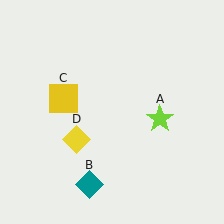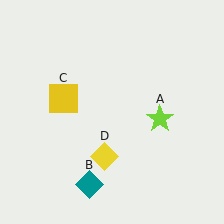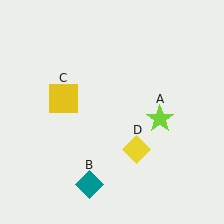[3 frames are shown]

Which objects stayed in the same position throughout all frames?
Lime star (object A) and teal diamond (object B) and yellow square (object C) remained stationary.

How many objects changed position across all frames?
1 object changed position: yellow diamond (object D).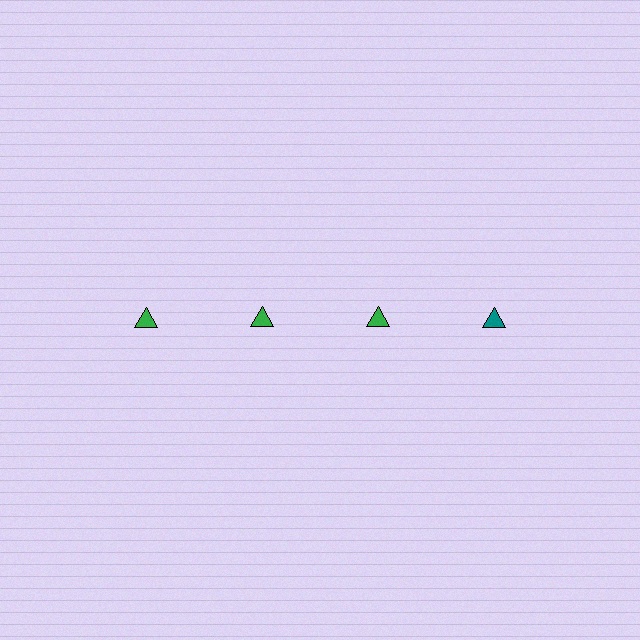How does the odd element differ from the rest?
It has a different color: teal instead of green.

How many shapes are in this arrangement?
There are 4 shapes arranged in a grid pattern.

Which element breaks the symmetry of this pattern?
The teal triangle in the top row, second from right column breaks the symmetry. All other shapes are green triangles.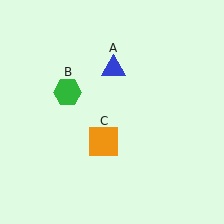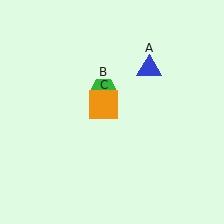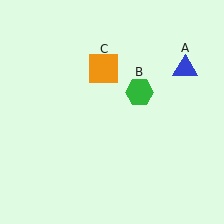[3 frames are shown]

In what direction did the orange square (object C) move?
The orange square (object C) moved up.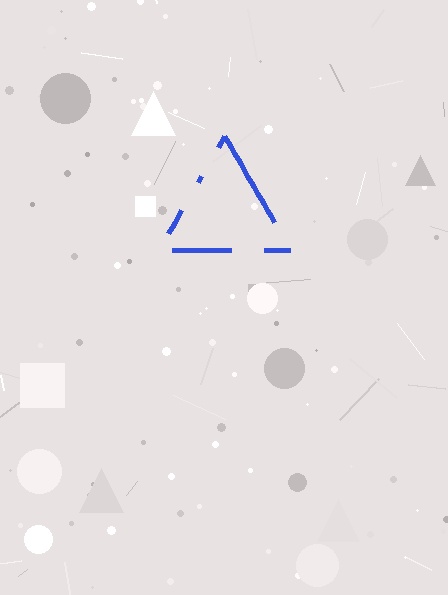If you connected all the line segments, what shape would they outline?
They would outline a triangle.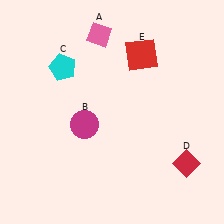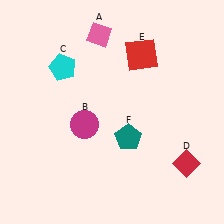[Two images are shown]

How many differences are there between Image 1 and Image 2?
There is 1 difference between the two images.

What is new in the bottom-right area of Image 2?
A teal pentagon (F) was added in the bottom-right area of Image 2.